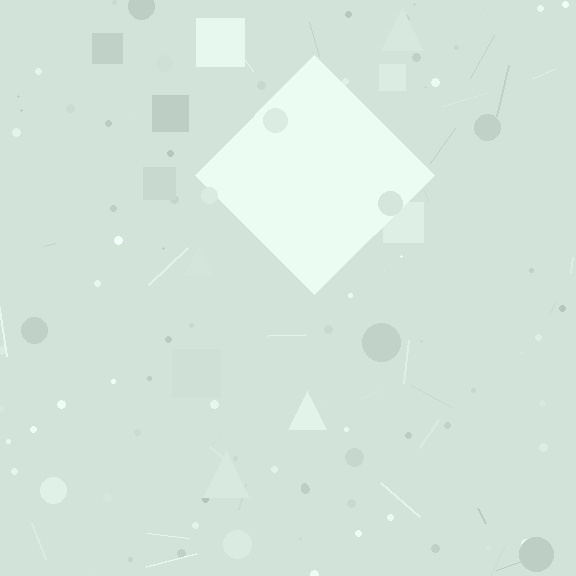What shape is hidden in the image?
A diamond is hidden in the image.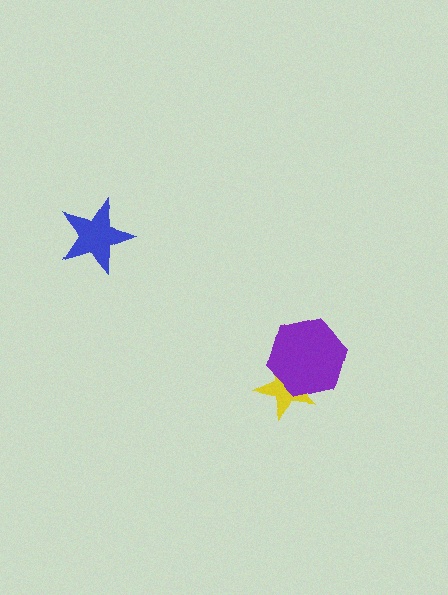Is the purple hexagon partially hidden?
No, no other shape covers it.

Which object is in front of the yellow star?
The purple hexagon is in front of the yellow star.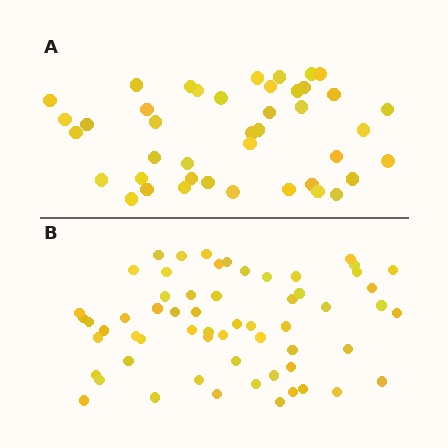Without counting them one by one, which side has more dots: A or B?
Region B (the bottom region) has more dots.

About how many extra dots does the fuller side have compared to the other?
Region B has approximately 20 more dots than region A.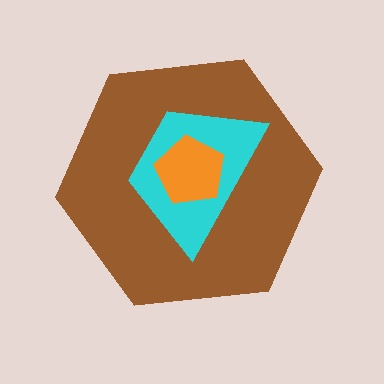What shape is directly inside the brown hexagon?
The cyan trapezoid.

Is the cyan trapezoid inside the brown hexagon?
Yes.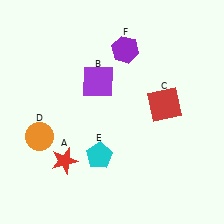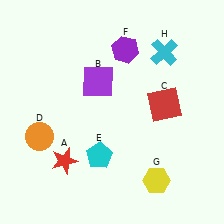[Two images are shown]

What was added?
A yellow hexagon (G), a cyan cross (H) were added in Image 2.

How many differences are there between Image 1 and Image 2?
There are 2 differences between the two images.